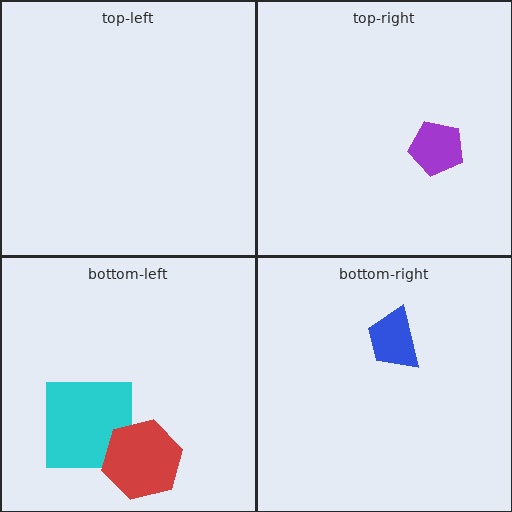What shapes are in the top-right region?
The purple pentagon.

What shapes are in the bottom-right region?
The blue trapezoid.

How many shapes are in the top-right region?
1.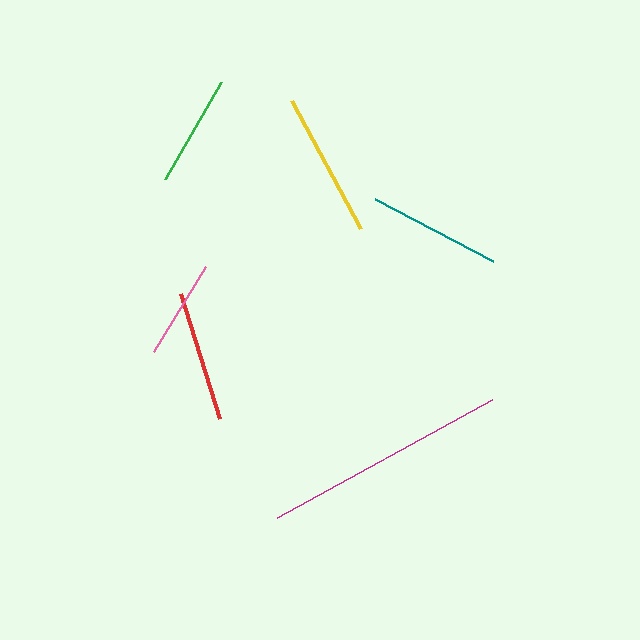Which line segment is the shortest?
The pink line is the shortest at approximately 99 pixels.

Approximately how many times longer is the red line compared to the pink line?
The red line is approximately 1.3 times the length of the pink line.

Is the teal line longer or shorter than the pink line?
The teal line is longer than the pink line.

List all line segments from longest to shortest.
From longest to shortest: magenta, yellow, teal, red, green, pink.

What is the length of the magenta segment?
The magenta segment is approximately 245 pixels long.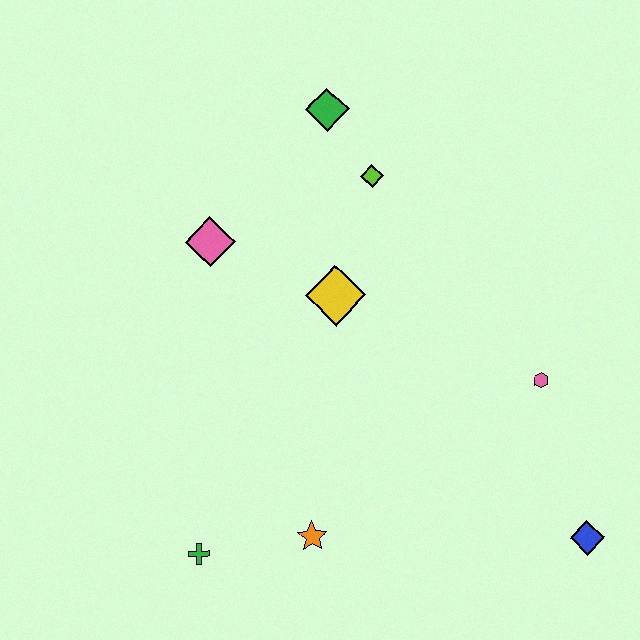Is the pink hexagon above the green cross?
Yes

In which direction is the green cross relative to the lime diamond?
The green cross is below the lime diamond.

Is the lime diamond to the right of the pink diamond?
Yes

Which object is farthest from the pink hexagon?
The green cross is farthest from the pink hexagon.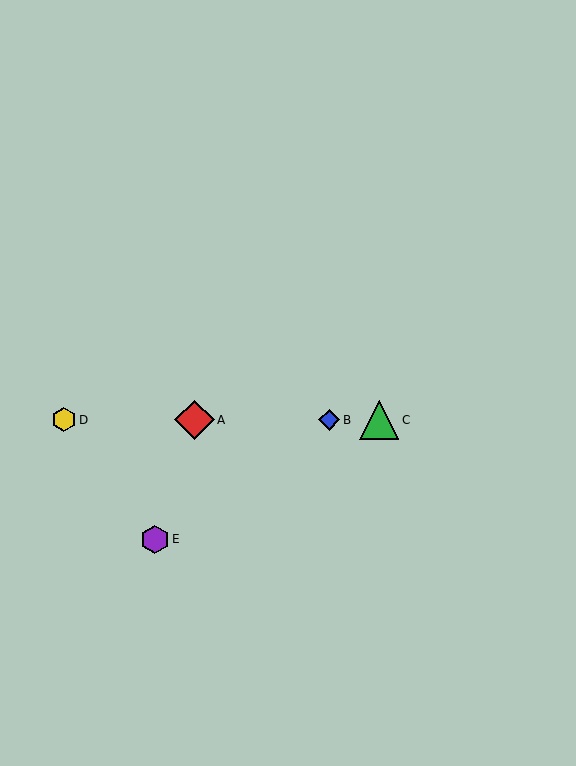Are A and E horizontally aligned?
No, A is at y≈420 and E is at y≈539.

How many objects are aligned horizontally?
4 objects (A, B, C, D) are aligned horizontally.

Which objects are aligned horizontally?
Objects A, B, C, D are aligned horizontally.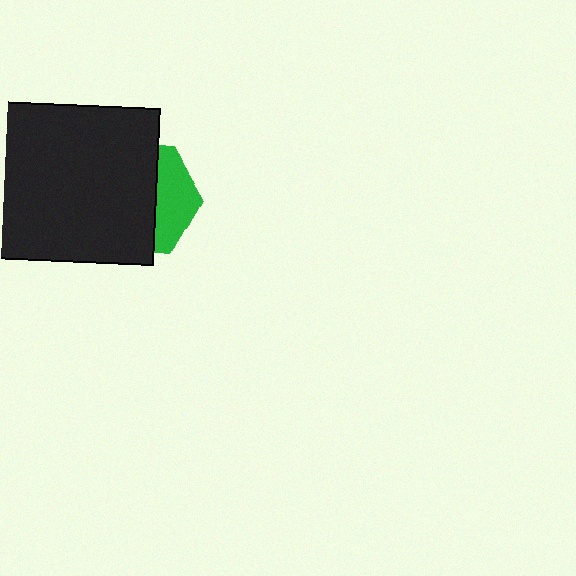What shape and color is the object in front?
The object in front is a black rectangle.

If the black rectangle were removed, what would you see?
You would see the complete green hexagon.